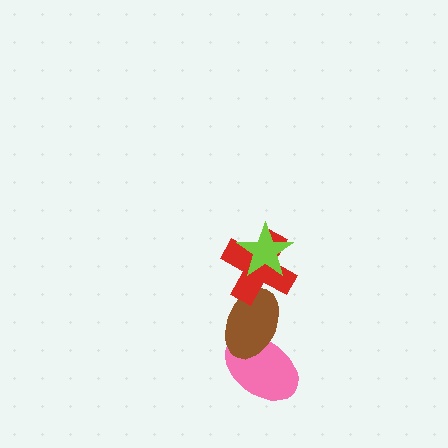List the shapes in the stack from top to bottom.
From top to bottom: the lime star, the red cross, the brown ellipse, the pink ellipse.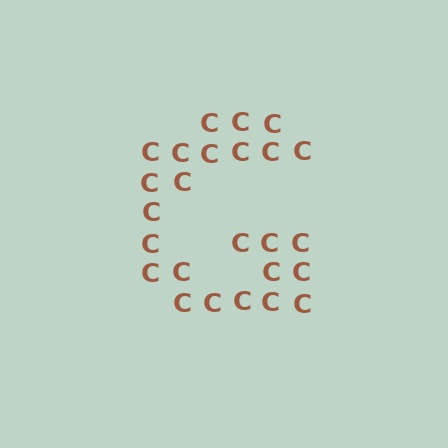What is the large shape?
The large shape is the letter G.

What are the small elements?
The small elements are letter C's.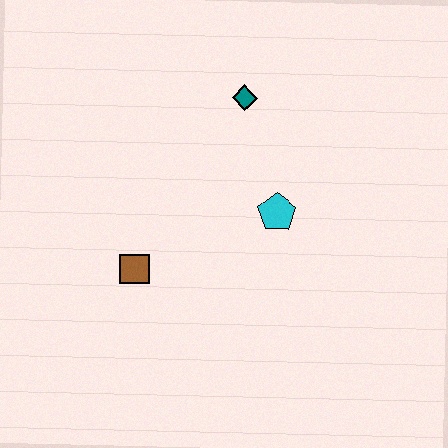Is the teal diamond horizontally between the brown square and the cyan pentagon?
Yes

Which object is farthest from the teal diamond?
The brown square is farthest from the teal diamond.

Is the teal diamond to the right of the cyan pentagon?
No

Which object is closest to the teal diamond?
The cyan pentagon is closest to the teal diamond.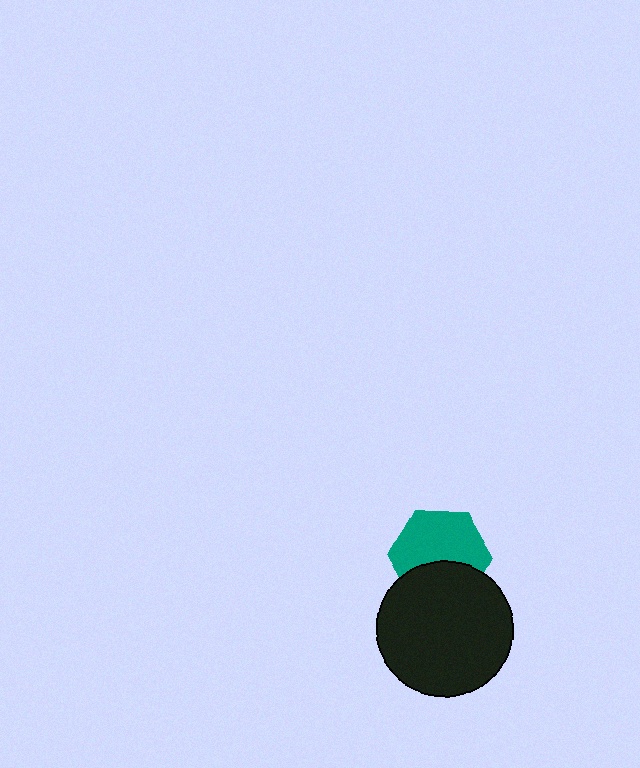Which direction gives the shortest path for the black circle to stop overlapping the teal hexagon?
Moving down gives the shortest separation.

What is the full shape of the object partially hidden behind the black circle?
The partially hidden object is a teal hexagon.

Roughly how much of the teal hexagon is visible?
About half of it is visible (roughly 62%).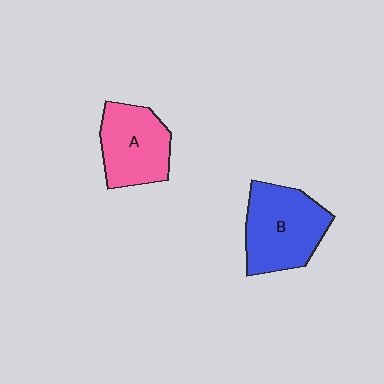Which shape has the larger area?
Shape B (blue).